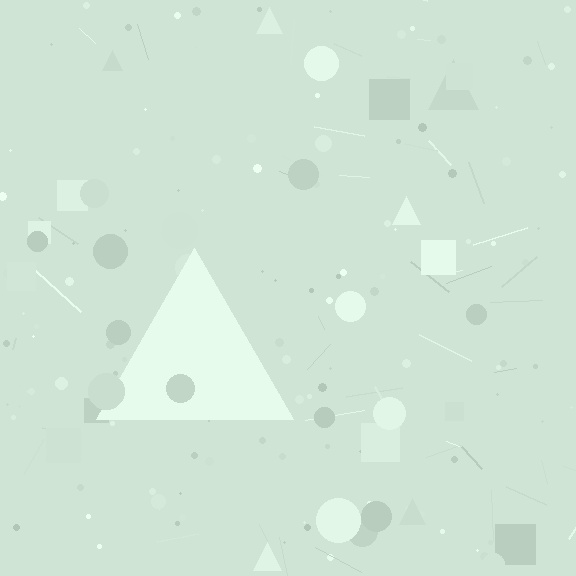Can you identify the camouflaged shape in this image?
The camouflaged shape is a triangle.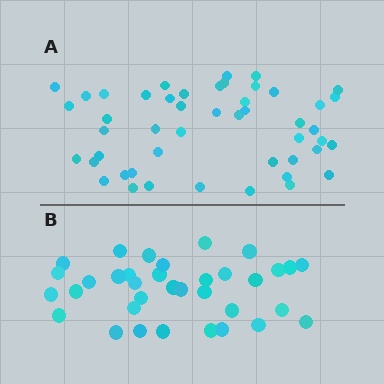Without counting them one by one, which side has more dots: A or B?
Region A (the top region) has more dots.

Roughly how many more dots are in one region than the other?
Region A has approximately 15 more dots than region B.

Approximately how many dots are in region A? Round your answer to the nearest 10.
About 50 dots. (The exact count is 48, which rounds to 50.)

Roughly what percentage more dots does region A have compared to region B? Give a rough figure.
About 35% more.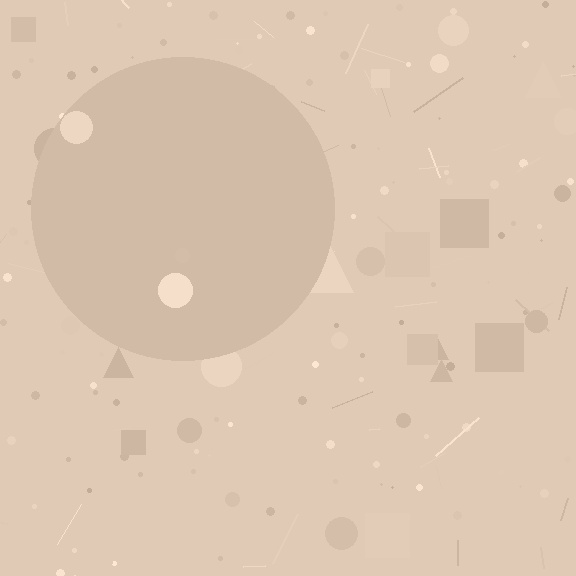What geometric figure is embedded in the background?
A circle is embedded in the background.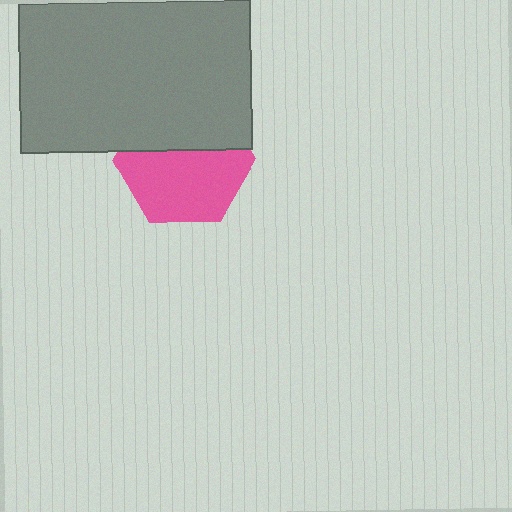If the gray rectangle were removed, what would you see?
You would see the complete pink hexagon.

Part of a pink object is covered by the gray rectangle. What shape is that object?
It is a hexagon.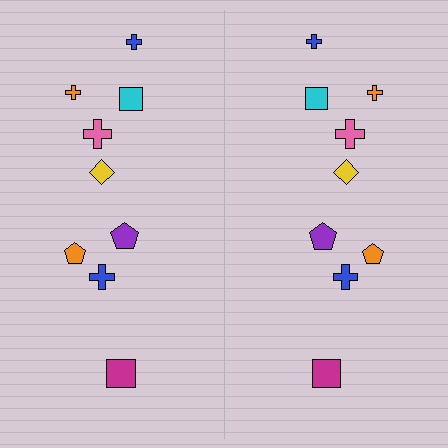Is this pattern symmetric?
Yes, this pattern has bilateral (reflection) symmetry.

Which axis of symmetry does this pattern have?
The pattern has a vertical axis of symmetry running through the center of the image.